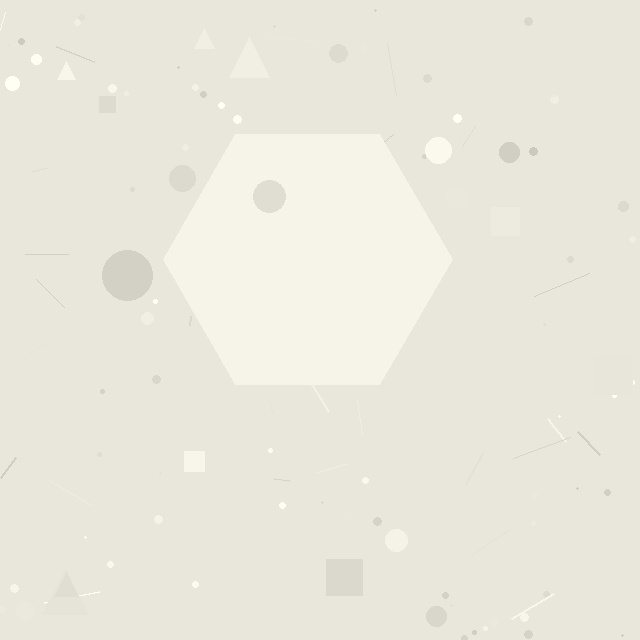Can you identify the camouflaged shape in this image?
The camouflaged shape is a hexagon.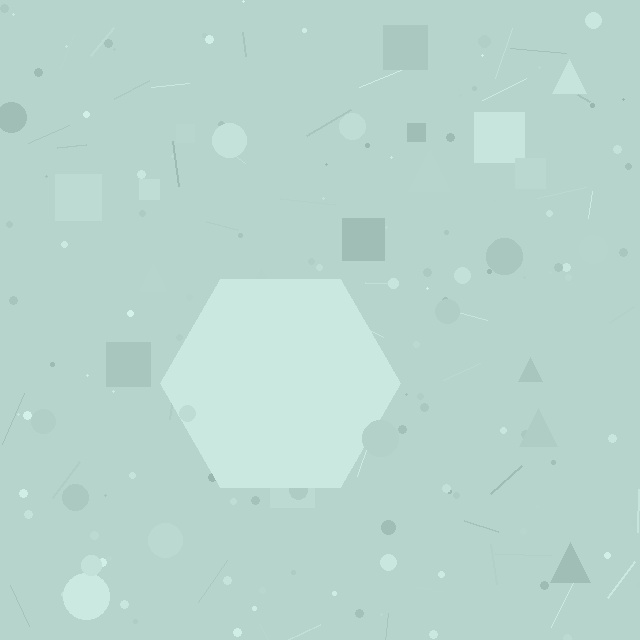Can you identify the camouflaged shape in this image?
The camouflaged shape is a hexagon.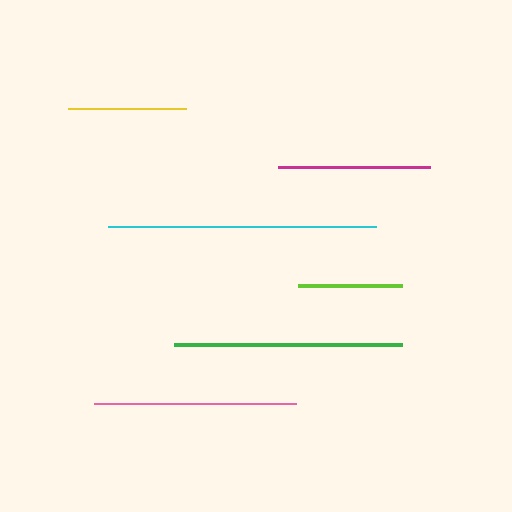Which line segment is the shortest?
The lime line is the shortest at approximately 104 pixels.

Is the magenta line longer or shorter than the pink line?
The pink line is longer than the magenta line.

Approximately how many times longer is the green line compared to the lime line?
The green line is approximately 2.2 times the length of the lime line.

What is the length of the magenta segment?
The magenta segment is approximately 153 pixels long.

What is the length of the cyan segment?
The cyan segment is approximately 269 pixels long.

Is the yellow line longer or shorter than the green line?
The green line is longer than the yellow line.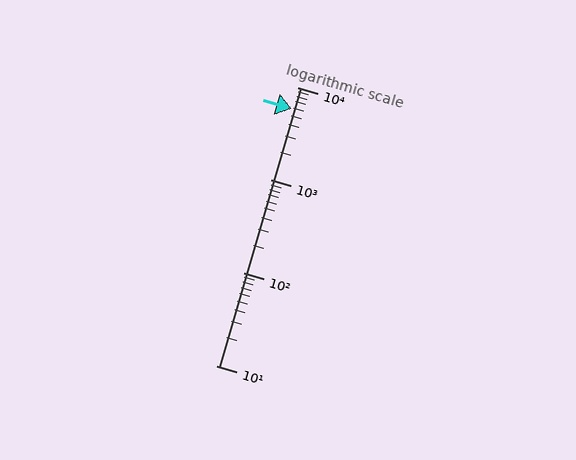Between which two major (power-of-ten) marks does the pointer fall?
The pointer is between 1000 and 10000.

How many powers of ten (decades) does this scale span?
The scale spans 3 decades, from 10 to 10000.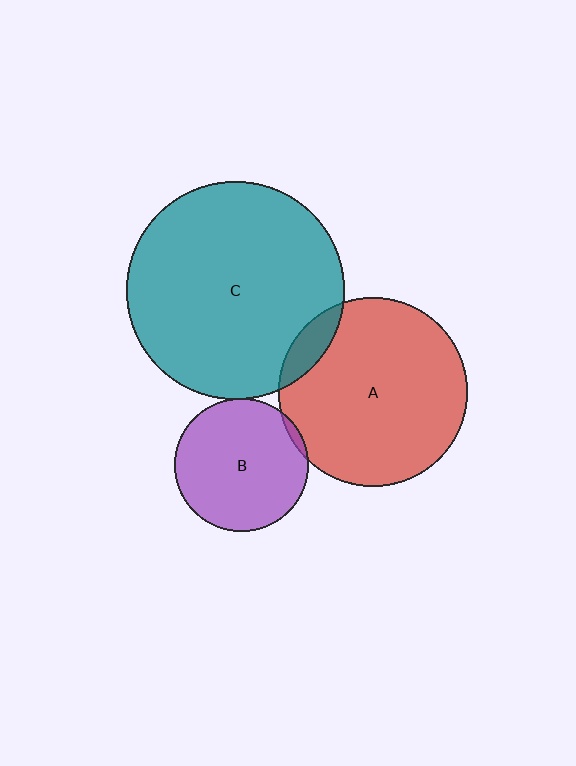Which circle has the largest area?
Circle C (teal).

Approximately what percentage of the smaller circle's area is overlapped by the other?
Approximately 5%.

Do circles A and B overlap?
Yes.